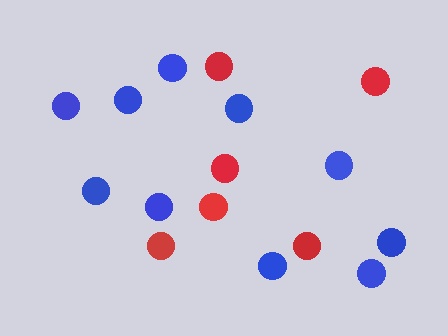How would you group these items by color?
There are 2 groups: one group of blue circles (10) and one group of red circles (6).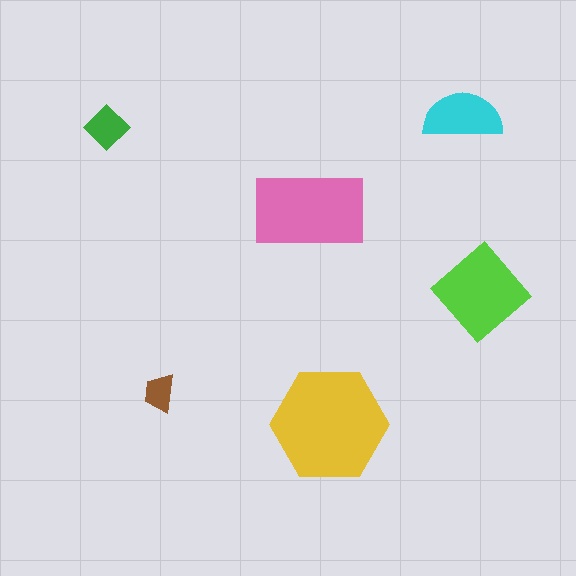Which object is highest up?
The cyan semicircle is topmost.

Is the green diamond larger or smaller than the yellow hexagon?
Smaller.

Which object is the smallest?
The brown trapezoid.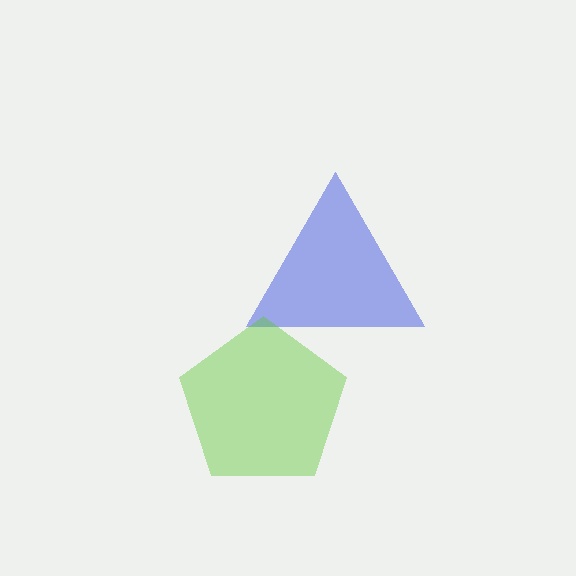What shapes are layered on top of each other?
The layered shapes are: a blue triangle, a lime pentagon.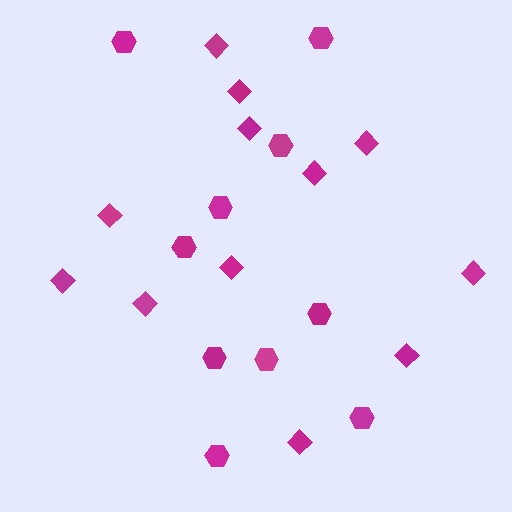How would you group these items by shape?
There are 2 groups: one group of hexagons (10) and one group of diamonds (12).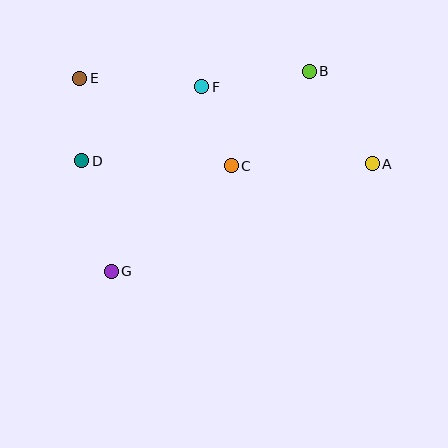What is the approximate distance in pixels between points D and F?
The distance between D and F is approximately 141 pixels.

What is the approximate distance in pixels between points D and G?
The distance between D and G is approximately 114 pixels.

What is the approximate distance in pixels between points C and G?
The distance between C and G is approximately 159 pixels.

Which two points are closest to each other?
Points D and E are closest to each other.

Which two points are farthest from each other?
Points A and E are farthest from each other.